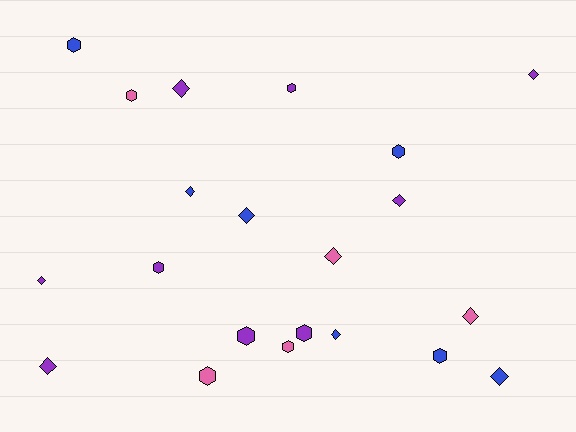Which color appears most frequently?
Purple, with 9 objects.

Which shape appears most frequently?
Diamond, with 11 objects.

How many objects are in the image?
There are 21 objects.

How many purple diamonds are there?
There are 5 purple diamonds.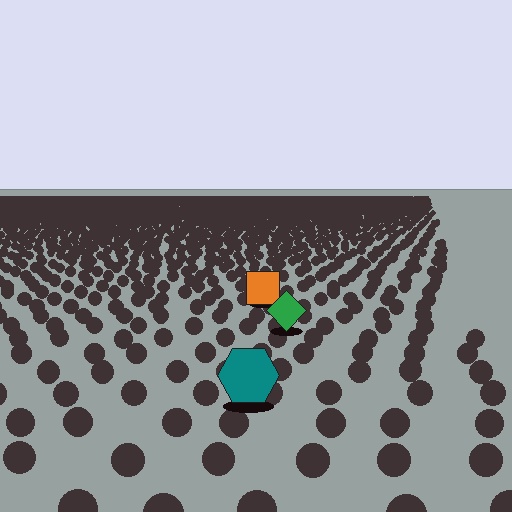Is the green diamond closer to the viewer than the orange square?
Yes. The green diamond is closer — you can tell from the texture gradient: the ground texture is coarser near it.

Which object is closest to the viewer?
The teal hexagon is closest. The texture marks near it are larger and more spread out.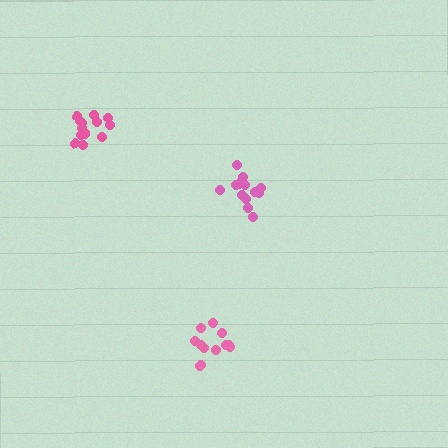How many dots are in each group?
Group 1: 12 dots, Group 2: 13 dots, Group 3: 14 dots (39 total).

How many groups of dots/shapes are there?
There are 3 groups.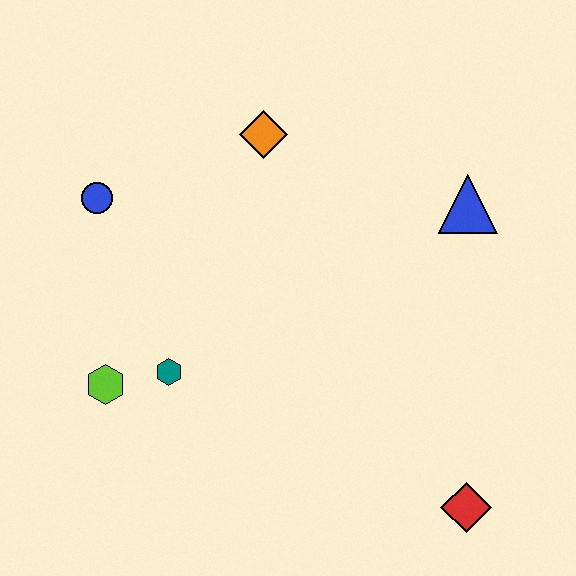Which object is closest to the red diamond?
The blue triangle is closest to the red diamond.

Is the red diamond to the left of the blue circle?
No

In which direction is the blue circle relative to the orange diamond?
The blue circle is to the left of the orange diamond.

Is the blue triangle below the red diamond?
No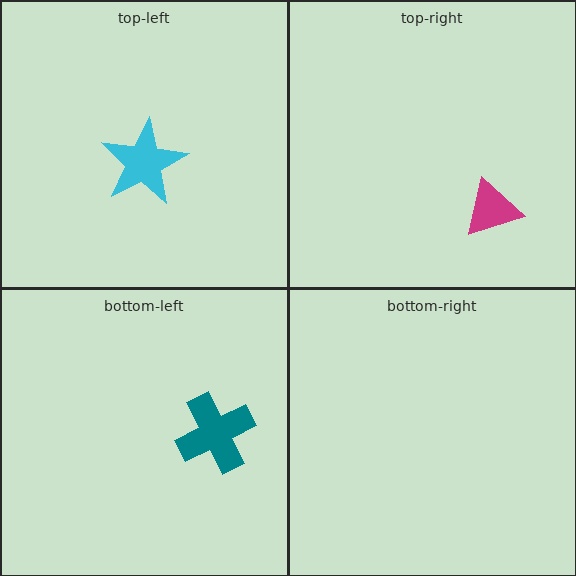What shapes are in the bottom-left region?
The teal cross.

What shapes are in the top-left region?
The cyan star.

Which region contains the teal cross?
The bottom-left region.